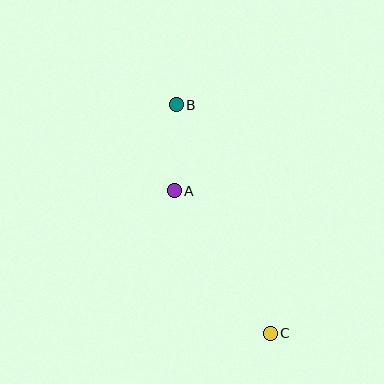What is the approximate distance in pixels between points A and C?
The distance between A and C is approximately 172 pixels.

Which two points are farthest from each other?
Points B and C are farthest from each other.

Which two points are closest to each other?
Points A and B are closest to each other.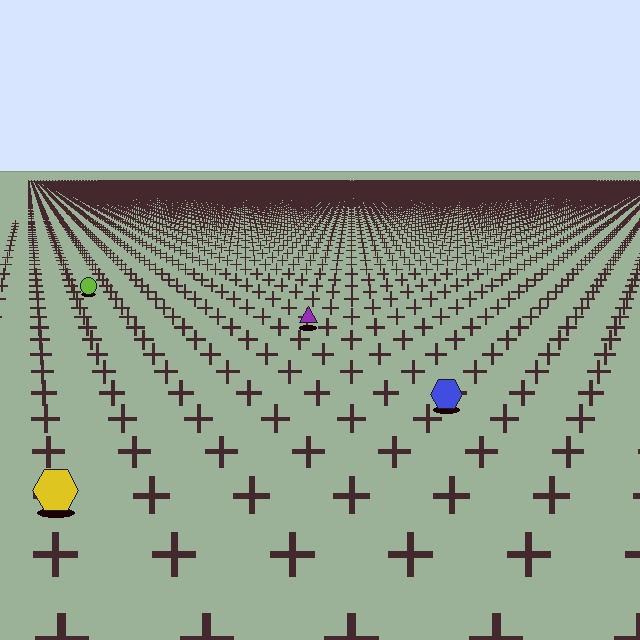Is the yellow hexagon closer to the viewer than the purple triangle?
Yes. The yellow hexagon is closer — you can tell from the texture gradient: the ground texture is coarser near it.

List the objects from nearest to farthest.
From nearest to farthest: the yellow hexagon, the blue hexagon, the purple triangle, the lime circle.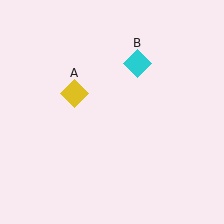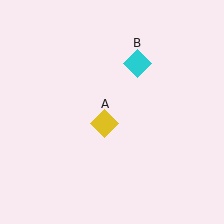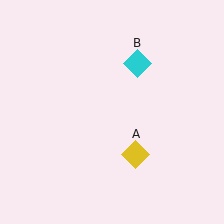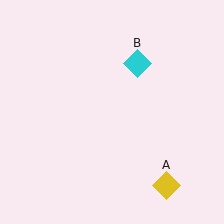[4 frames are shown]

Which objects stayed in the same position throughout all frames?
Cyan diamond (object B) remained stationary.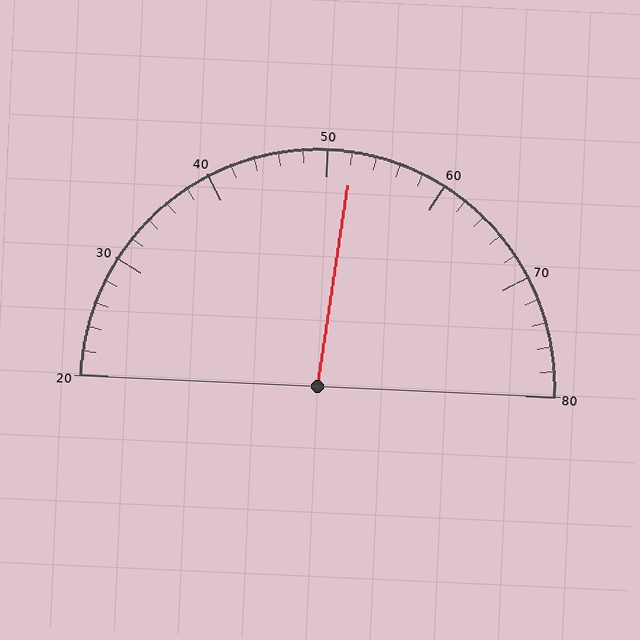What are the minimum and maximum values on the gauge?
The gauge ranges from 20 to 80.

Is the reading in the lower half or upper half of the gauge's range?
The reading is in the upper half of the range (20 to 80).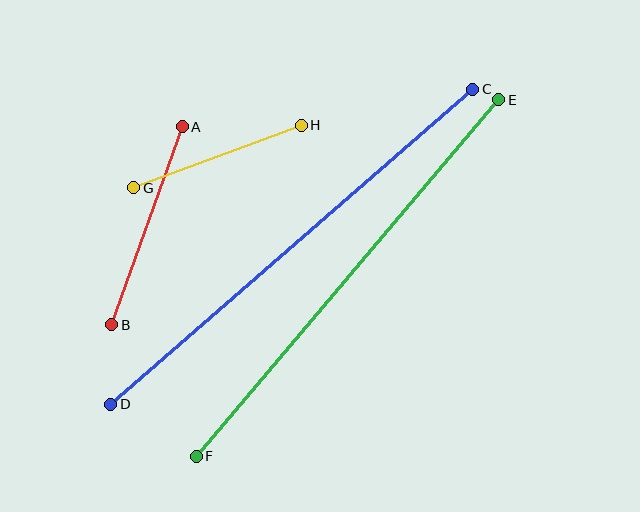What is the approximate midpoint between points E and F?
The midpoint is at approximately (347, 278) pixels.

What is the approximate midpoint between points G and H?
The midpoint is at approximately (217, 157) pixels.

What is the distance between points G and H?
The distance is approximately 179 pixels.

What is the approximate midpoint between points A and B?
The midpoint is at approximately (147, 226) pixels.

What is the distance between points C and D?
The distance is approximately 480 pixels.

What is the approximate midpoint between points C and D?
The midpoint is at approximately (292, 247) pixels.